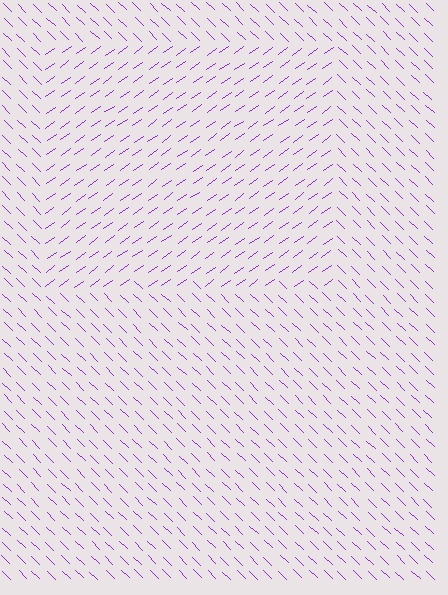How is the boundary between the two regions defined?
The boundary is defined purely by a change in line orientation (approximately 79 degrees difference). All lines are the same color and thickness.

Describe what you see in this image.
The image is filled with small purple line segments. A rectangle region in the image has lines oriented differently from the surrounding lines, creating a visible texture boundary.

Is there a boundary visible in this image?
Yes, there is a texture boundary formed by a change in line orientation.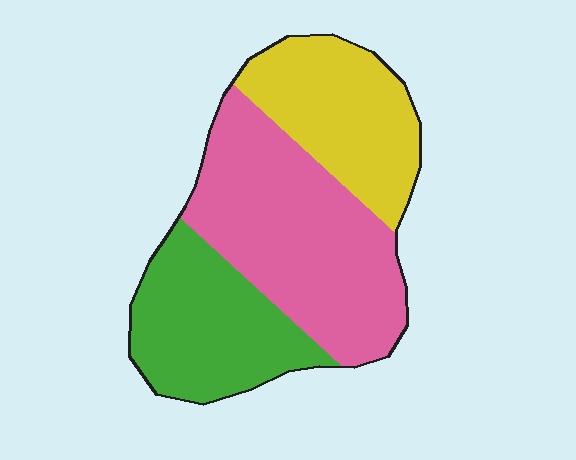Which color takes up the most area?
Pink, at roughly 45%.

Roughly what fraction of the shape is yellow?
Yellow covers roughly 25% of the shape.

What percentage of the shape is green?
Green takes up about one quarter (1/4) of the shape.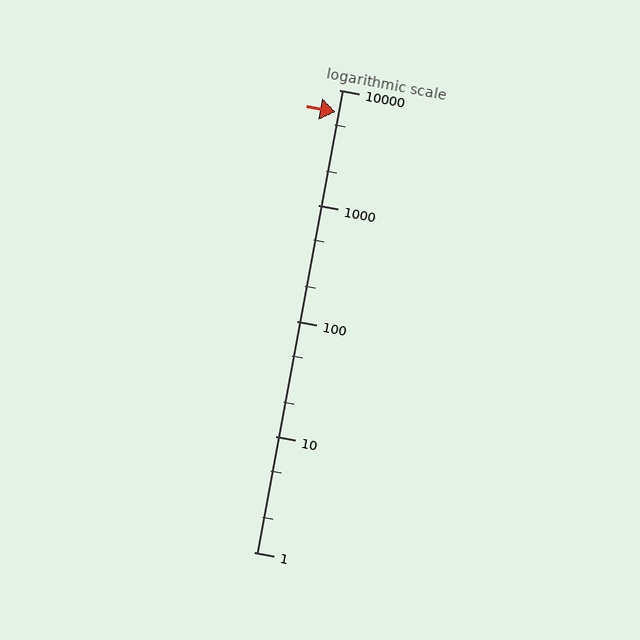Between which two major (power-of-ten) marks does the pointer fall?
The pointer is between 1000 and 10000.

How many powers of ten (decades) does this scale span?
The scale spans 4 decades, from 1 to 10000.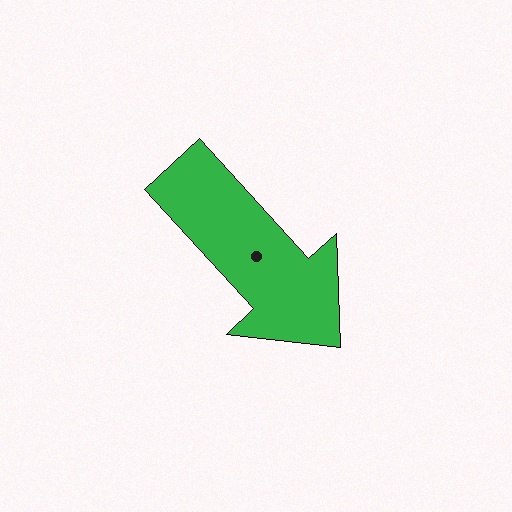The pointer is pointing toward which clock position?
Roughly 5 o'clock.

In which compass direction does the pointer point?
Southeast.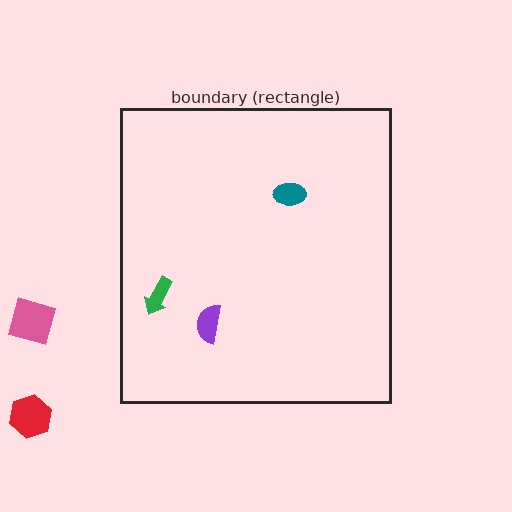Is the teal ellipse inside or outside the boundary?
Inside.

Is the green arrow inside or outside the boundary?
Inside.